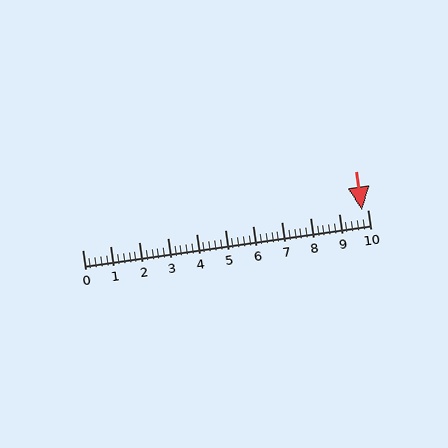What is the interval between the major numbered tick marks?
The major tick marks are spaced 1 units apart.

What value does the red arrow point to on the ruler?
The red arrow points to approximately 9.8.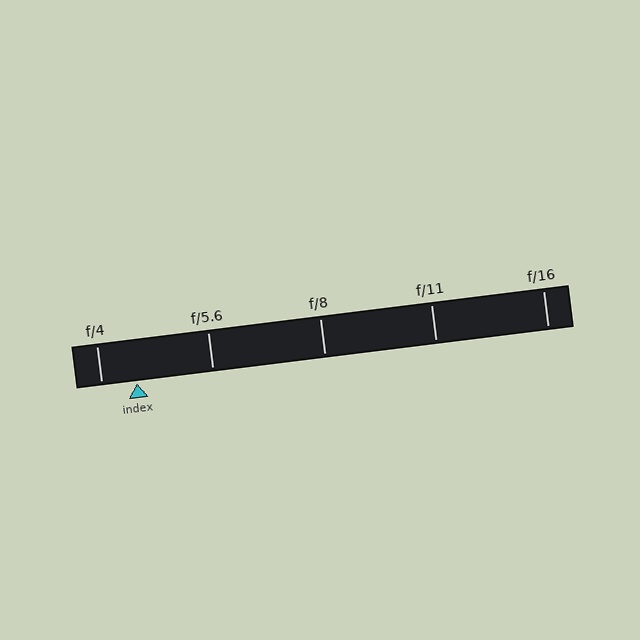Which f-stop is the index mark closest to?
The index mark is closest to f/4.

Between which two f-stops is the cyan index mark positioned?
The index mark is between f/4 and f/5.6.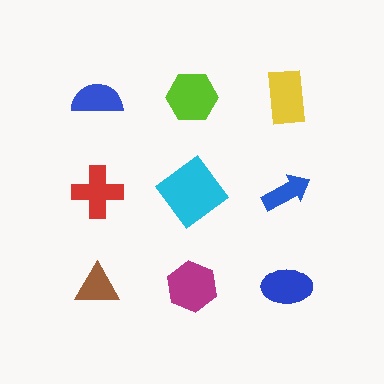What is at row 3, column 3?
A blue ellipse.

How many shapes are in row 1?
3 shapes.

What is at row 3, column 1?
A brown triangle.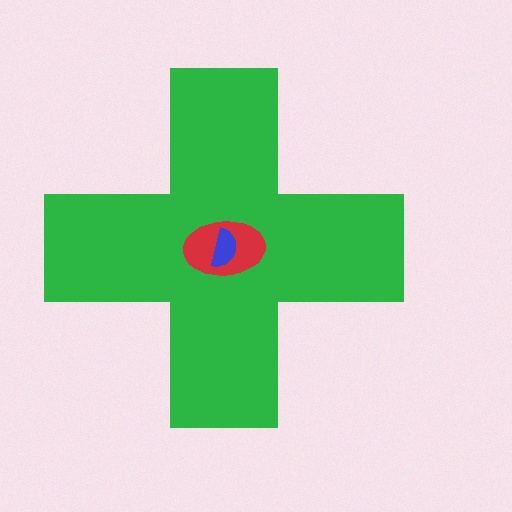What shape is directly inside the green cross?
The red ellipse.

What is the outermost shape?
The green cross.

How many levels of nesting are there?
3.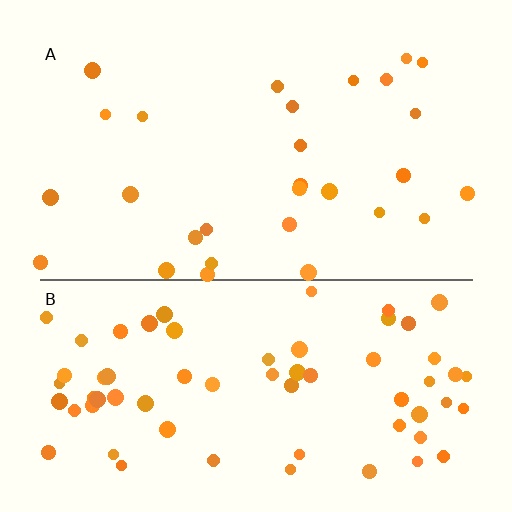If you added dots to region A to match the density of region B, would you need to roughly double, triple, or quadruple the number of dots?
Approximately double.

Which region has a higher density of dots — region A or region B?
B (the bottom).